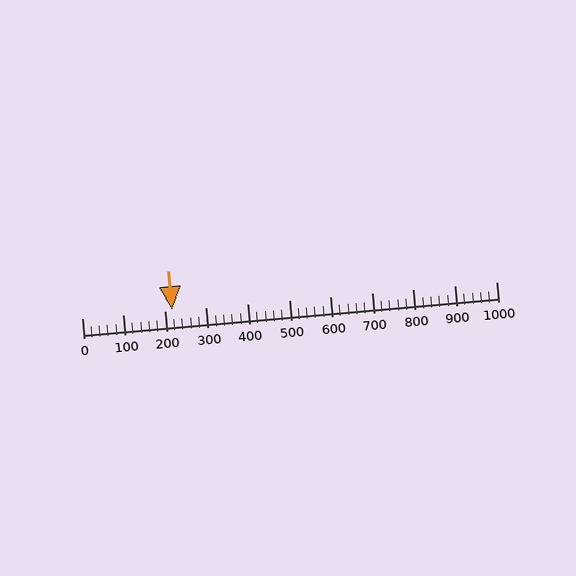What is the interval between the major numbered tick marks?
The major tick marks are spaced 100 units apart.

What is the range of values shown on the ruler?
The ruler shows values from 0 to 1000.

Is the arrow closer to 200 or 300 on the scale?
The arrow is closer to 200.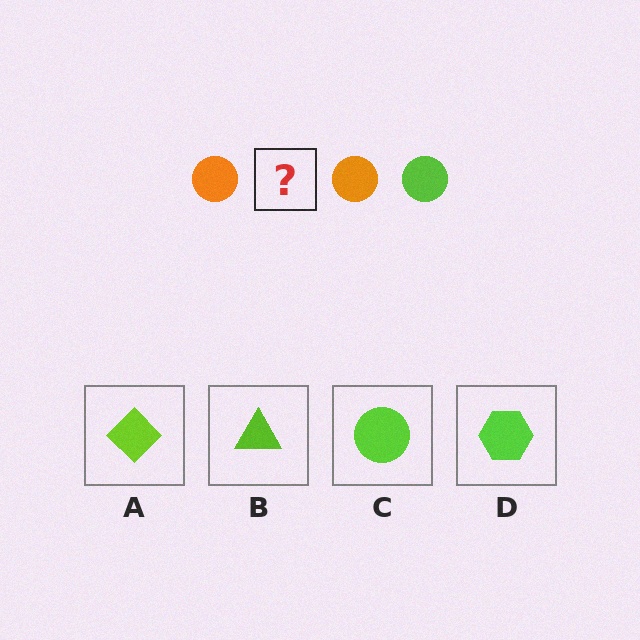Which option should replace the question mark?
Option C.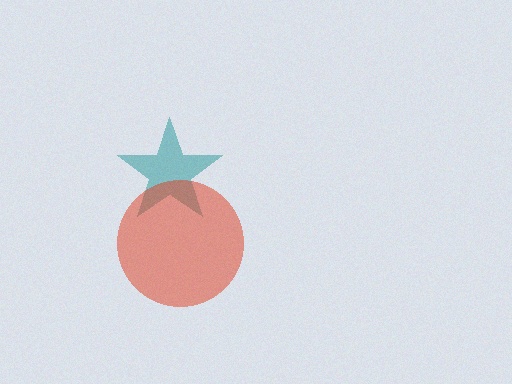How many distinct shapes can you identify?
There are 2 distinct shapes: a teal star, a red circle.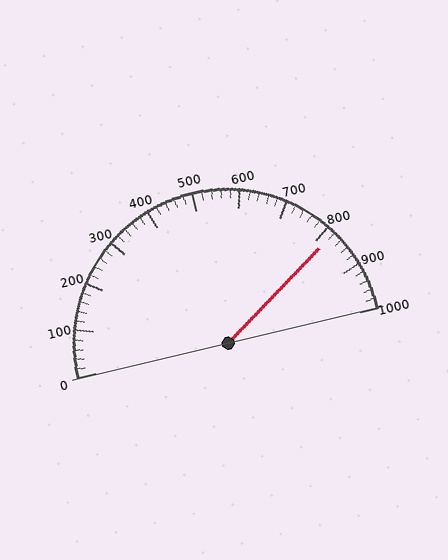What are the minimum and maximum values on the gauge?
The gauge ranges from 0 to 1000.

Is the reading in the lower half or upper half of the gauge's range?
The reading is in the upper half of the range (0 to 1000).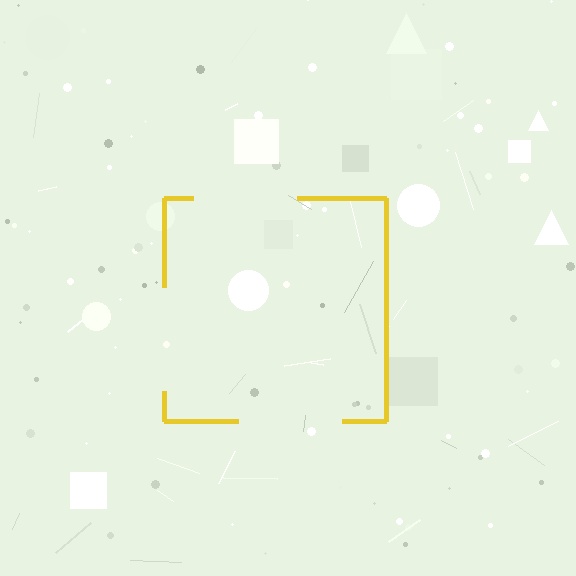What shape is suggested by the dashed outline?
The dashed outline suggests a square.